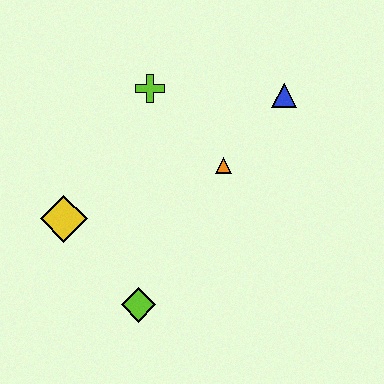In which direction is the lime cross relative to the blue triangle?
The lime cross is to the left of the blue triangle.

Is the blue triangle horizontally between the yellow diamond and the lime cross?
No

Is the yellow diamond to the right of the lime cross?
No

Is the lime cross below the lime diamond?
No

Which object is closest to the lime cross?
The orange triangle is closest to the lime cross.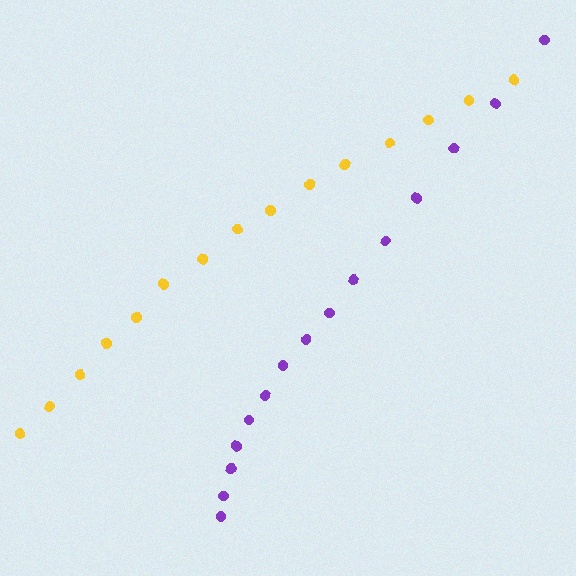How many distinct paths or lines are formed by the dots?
There are 2 distinct paths.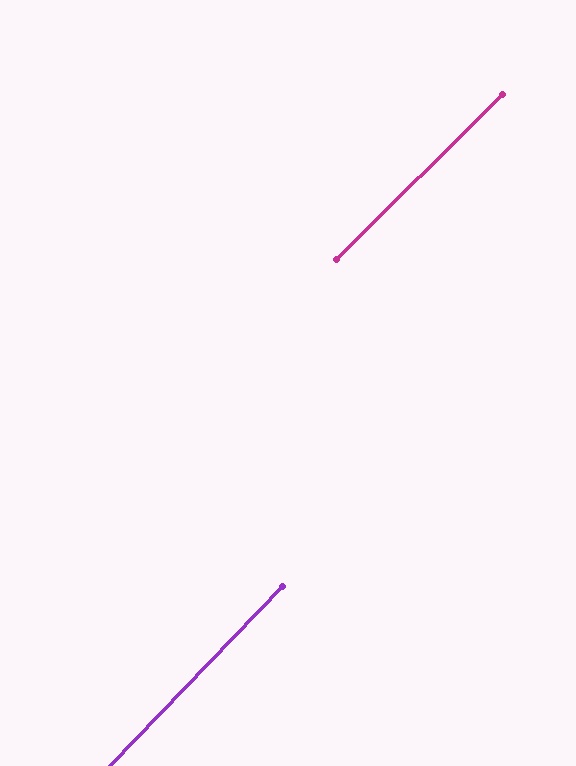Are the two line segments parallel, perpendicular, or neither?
Parallel — their directions differ by only 1.3°.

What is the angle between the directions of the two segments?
Approximately 1 degree.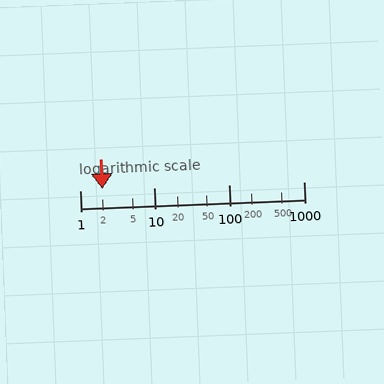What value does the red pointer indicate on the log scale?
The pointer indicates approximately 2.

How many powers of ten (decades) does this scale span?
The scale spans 3 decades, from 1 to 1000.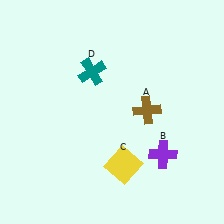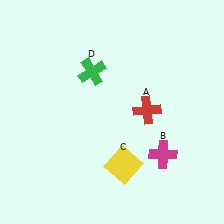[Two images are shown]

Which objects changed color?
A changed from brown to red. B changed from purple to magenta. D changed from teal to green.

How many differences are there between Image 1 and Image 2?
There are 3 differences between the two images.